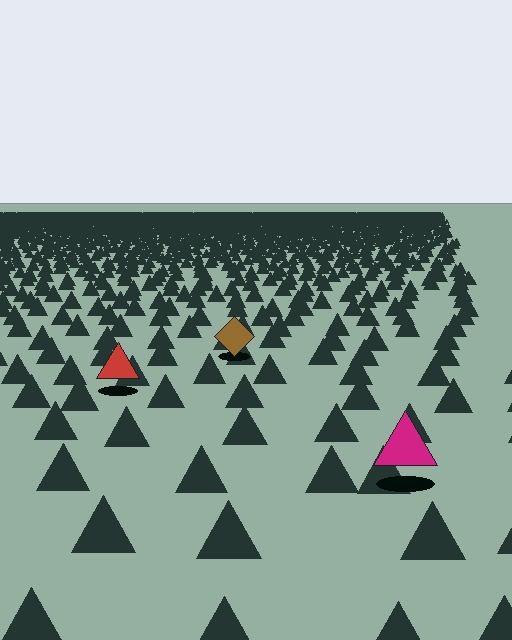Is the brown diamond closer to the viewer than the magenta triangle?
No. The magenta triangle is closer — you can tell from the texture gradient: the ground texture is coarser near it.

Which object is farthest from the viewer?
The brown diamond is farthest from the viewer. It appears smaller and the ground texture around it is denser.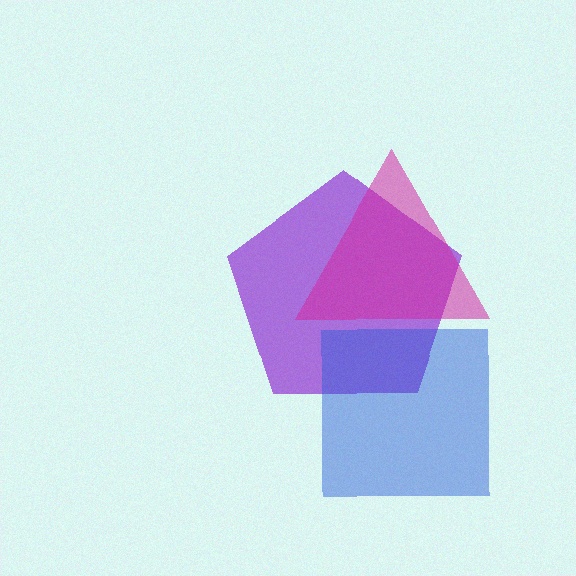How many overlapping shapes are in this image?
There are 3 overlapping shapes in the image.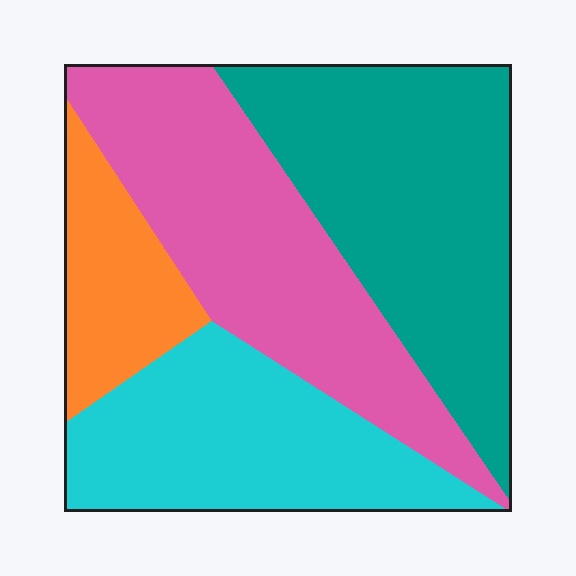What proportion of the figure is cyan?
Cyan covers 25% of the figure.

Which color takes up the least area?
Orange, at roughly 10%.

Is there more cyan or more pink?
Pink.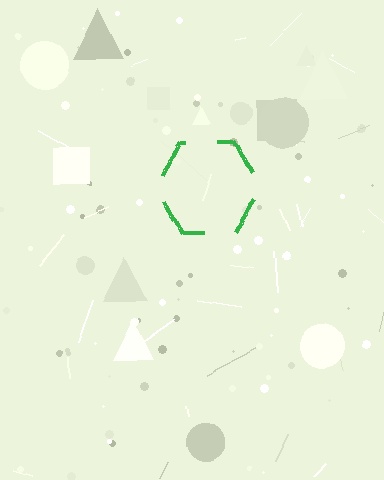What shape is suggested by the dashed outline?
The dashed outline suggests a hexagon.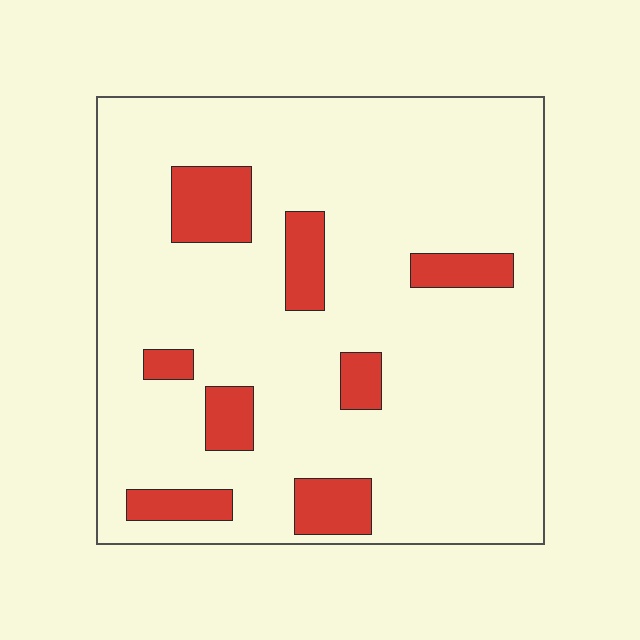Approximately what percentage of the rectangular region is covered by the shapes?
Approximately 15%.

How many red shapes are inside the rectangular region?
8.